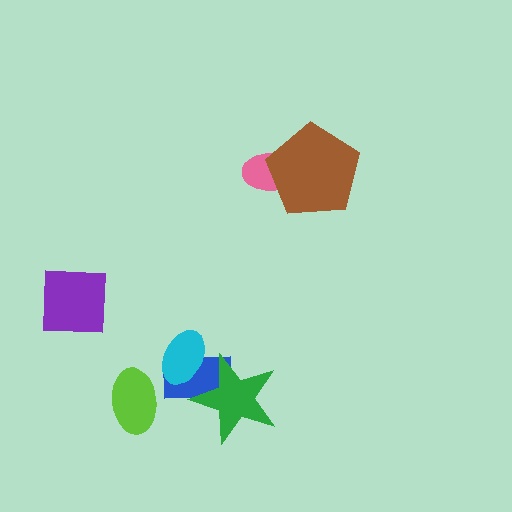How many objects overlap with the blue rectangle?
2 objects overlap with the blue rectangle.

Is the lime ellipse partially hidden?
No, no other shape covers it.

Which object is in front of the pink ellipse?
The brown pentagon is in front of the pink ellipse.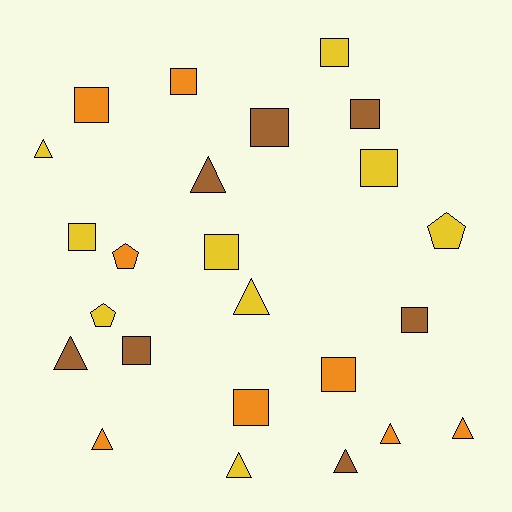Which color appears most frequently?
Yellow, with 9 objects.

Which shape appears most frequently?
Square, with 12 objects.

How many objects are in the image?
There are 24 objects.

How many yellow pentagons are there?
There are 2 yellow pentagons.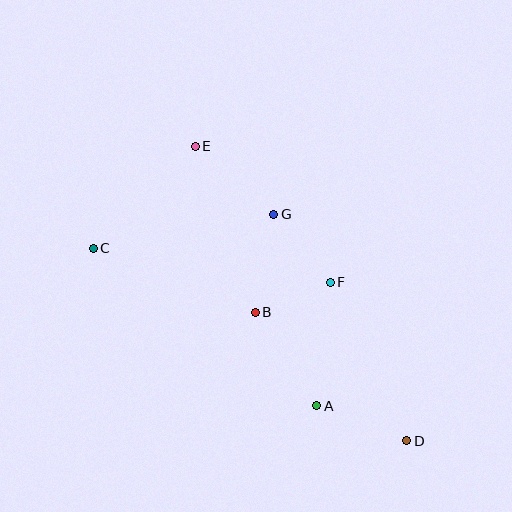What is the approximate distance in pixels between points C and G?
The distance between C and G is approximately 184 pixels.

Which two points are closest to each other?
Points B and F are closest to each other.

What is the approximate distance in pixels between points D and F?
The distance between D and F is approximately 176 pixels.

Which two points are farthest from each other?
Points C and D are farthest from each other.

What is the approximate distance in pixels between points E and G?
The distance between E and G is approximately 104 pixels.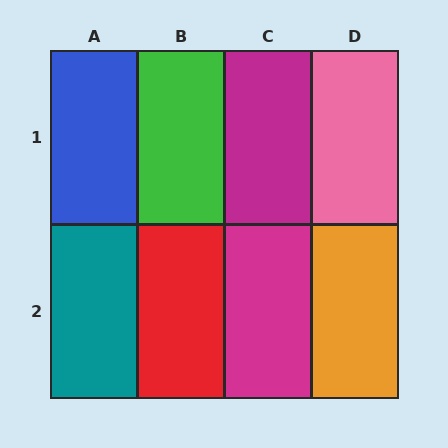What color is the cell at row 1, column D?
Pink.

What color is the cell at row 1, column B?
Green.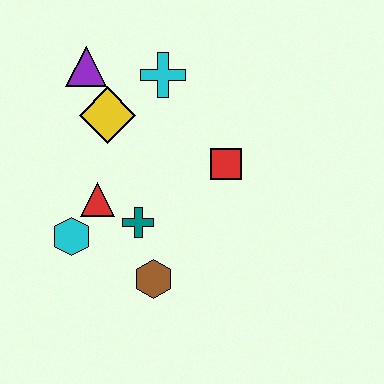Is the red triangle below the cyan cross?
Yes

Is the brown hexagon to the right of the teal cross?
Yes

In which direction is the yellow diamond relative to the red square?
The yellow diamond is to the left of the red square.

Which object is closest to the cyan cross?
The yellow diamond is closest to the cyan cross.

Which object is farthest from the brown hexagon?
The purple triangle is farthest from the brown hexagon.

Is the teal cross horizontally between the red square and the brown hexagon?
No